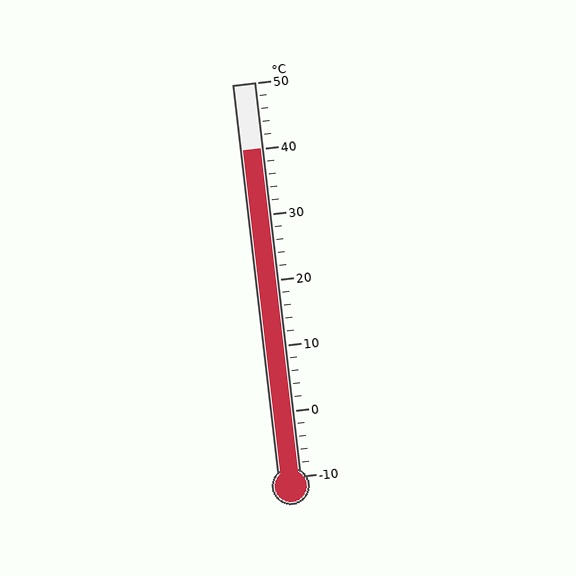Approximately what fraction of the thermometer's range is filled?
The thermometer is filled to approximately 85% of its range.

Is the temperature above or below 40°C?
The temperature is at 40°C.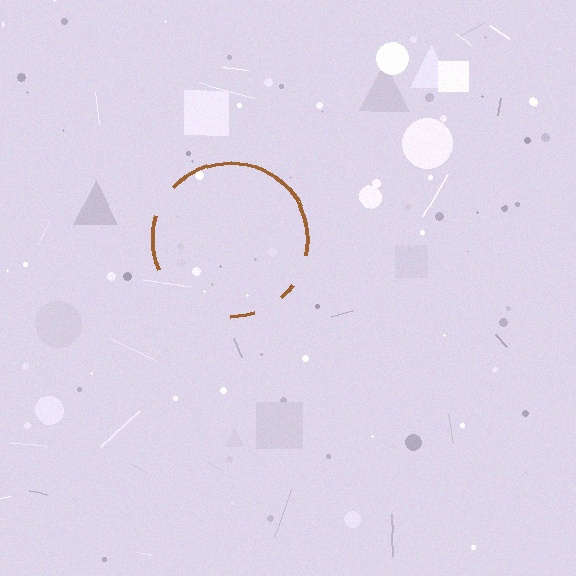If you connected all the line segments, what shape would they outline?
They would outline a circle.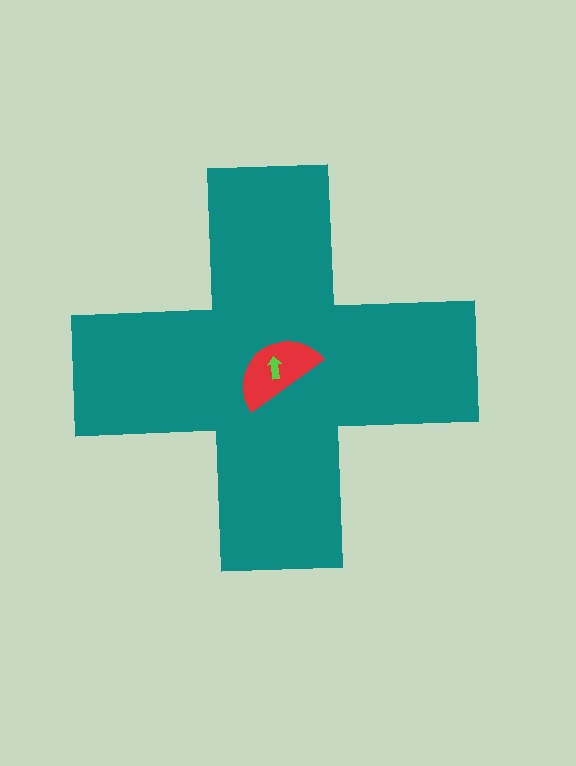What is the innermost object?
The lime arrow.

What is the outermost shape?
The teal cross.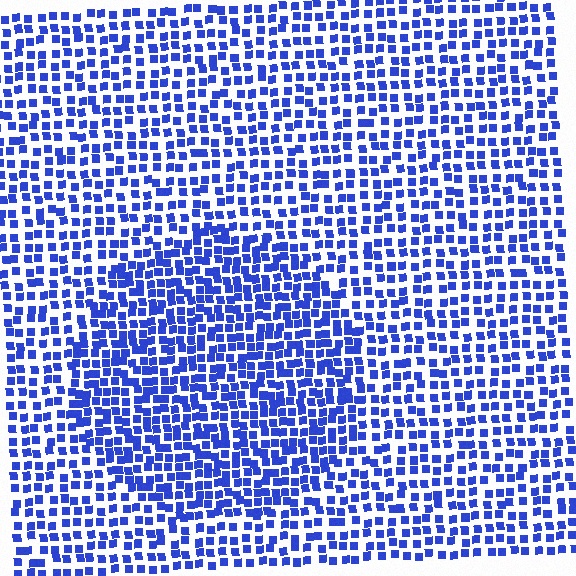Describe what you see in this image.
The image contains small blue elements arranged at two different densities. A circle-shaped region is visible where the elements are more densely packed than the surrounding area.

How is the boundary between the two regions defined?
The boundary is defined by a change in element density (approximately 1.5x ratio). All elements are the same color, size, and shape.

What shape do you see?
I see a circle.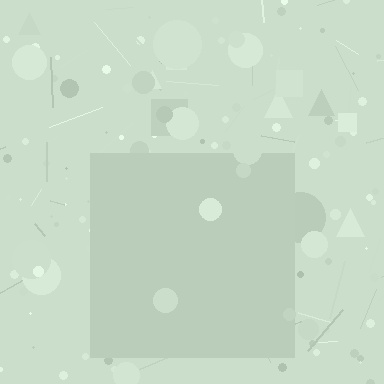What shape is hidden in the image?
A square is hidden in the image.